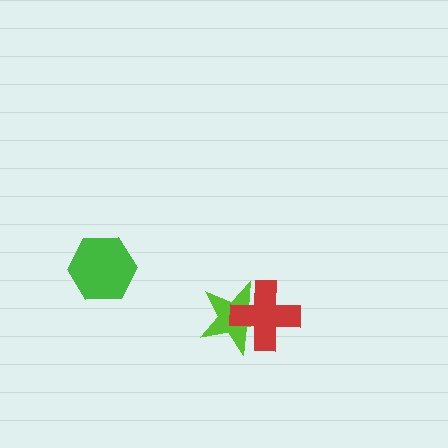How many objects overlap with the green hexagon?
0 objects overlap with the green hexagon.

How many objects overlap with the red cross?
1 object overlaps with the red cross.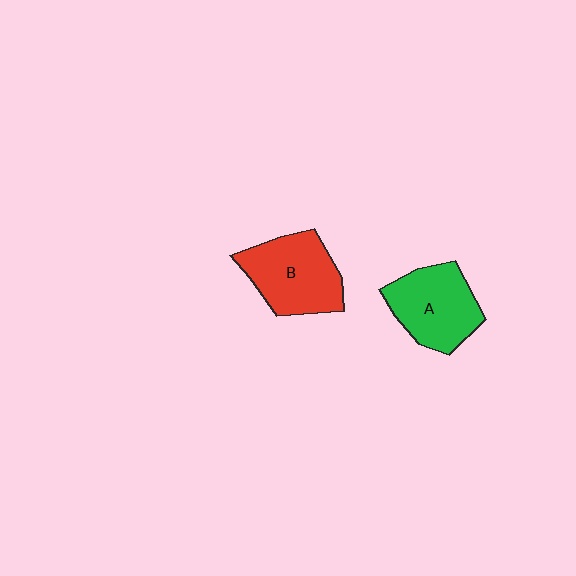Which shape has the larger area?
Shape B (red).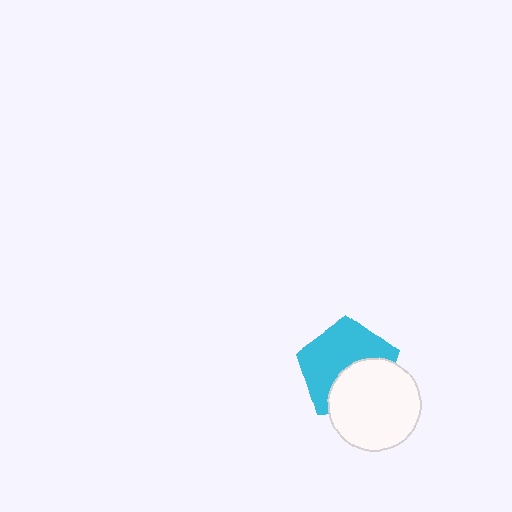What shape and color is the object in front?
The object in front is a white circle.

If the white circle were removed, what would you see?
You would see the complete cyan pentagon.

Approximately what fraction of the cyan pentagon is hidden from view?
Roughly 41% of the cyan pentagon is hidden behind the white circle.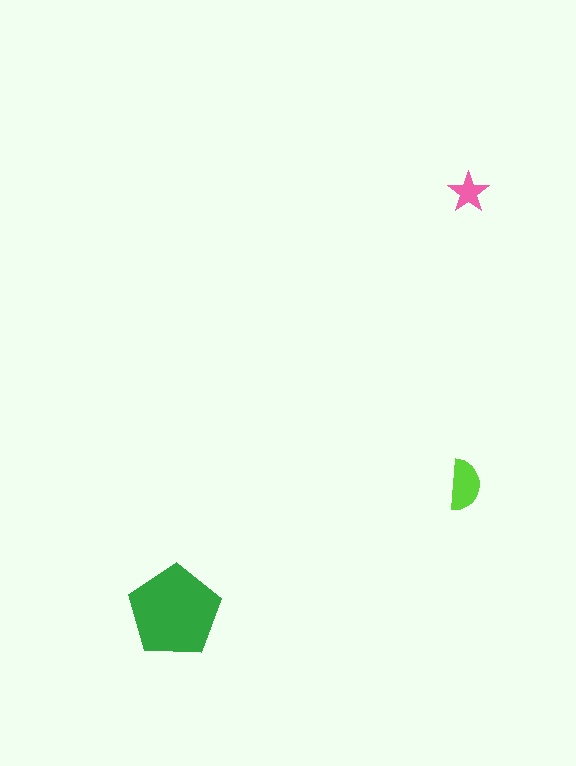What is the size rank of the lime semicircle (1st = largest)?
2nd.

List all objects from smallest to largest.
The pink star, the lime semicircle, the green pentagon.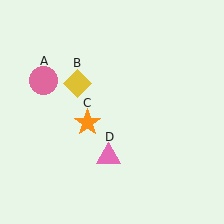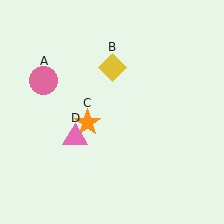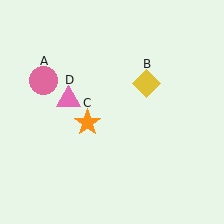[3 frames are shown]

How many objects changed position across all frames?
2 objects changed position: yellow diamond (object B), pink triangle (object D).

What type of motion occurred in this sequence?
The yellow diamond (object B), pink triangle (object D) rotated clockwise around the center of the scene.